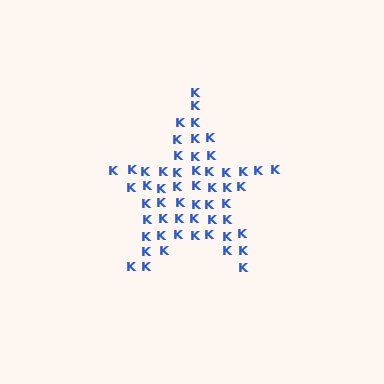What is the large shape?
The large shape is a star.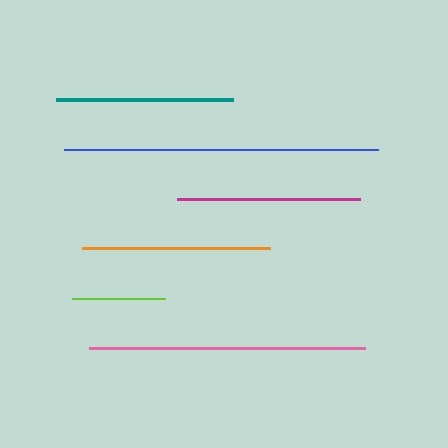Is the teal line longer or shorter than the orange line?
The orange line is longer than the teal line.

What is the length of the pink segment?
The pink segment is approximately 277 pixels long.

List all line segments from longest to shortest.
From longest to shortest: blue, pink, orange, magenta, teal, lime.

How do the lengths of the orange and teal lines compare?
The orange and teal lines are approximately the same length.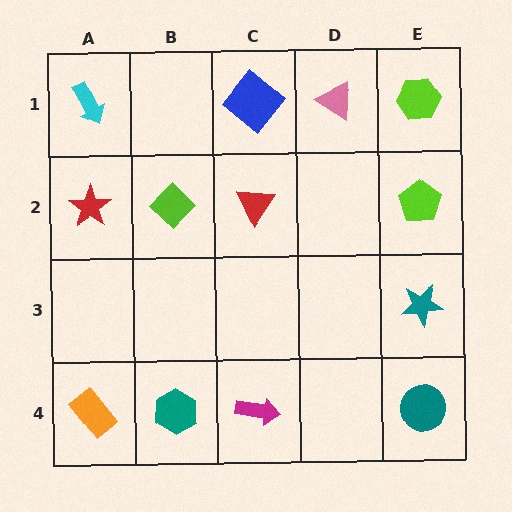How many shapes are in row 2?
4 shapes.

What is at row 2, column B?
A lime diamond.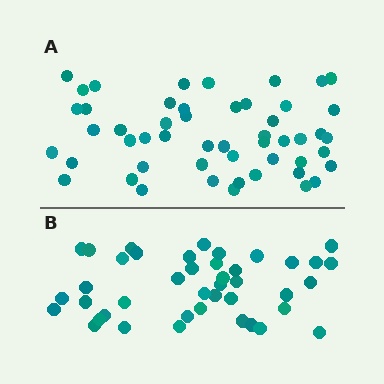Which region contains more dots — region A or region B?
Region A (the top region) has more dots.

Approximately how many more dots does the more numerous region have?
Region A has roughly 8 or so more dots than region B.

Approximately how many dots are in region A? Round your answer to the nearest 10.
About 50 dots. (The exact count is 51, which rounds to 50.)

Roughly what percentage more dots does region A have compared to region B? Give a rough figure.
About 20% more.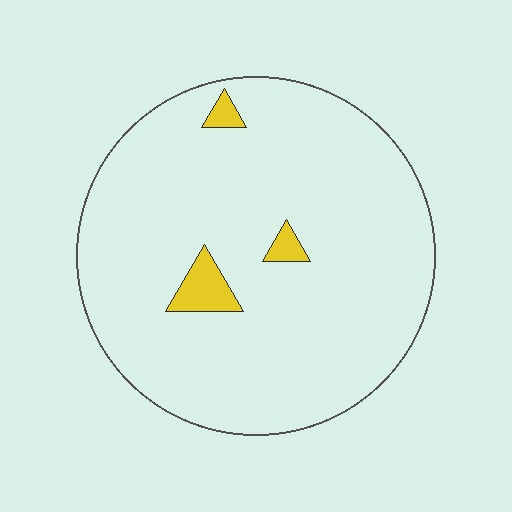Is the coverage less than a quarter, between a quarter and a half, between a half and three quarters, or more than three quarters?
Less than a quarter.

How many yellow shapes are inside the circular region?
3.